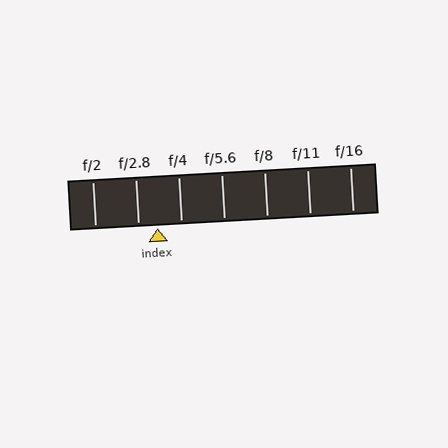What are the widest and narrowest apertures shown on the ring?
The widest aperture shown is f/2 and the narrowest is f/16.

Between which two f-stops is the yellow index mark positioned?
The index mark is between f/2.8 and f/4.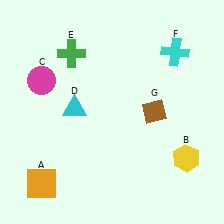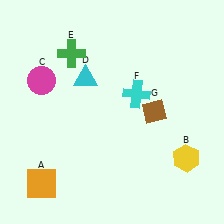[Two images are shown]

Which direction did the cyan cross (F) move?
The cyan cross (F) moved down.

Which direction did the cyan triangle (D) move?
The cyan triangle (D) moved up.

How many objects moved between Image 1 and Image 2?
2 objects moved between the two images.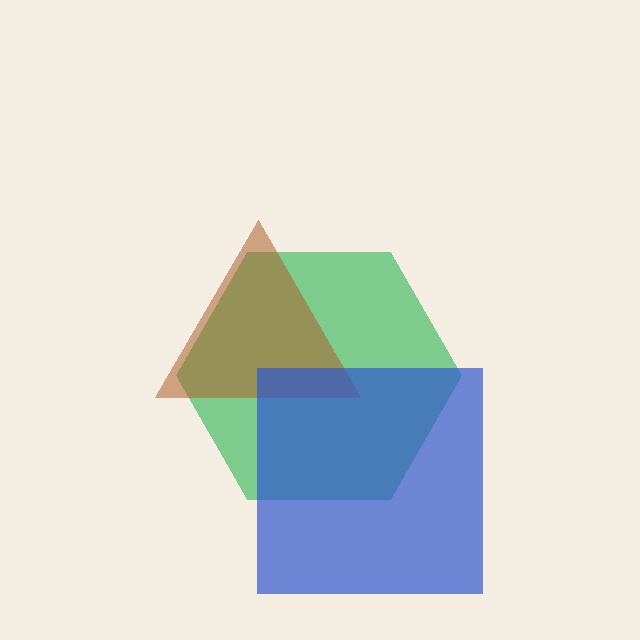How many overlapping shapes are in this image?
There are 3 overlapping shapes in the image.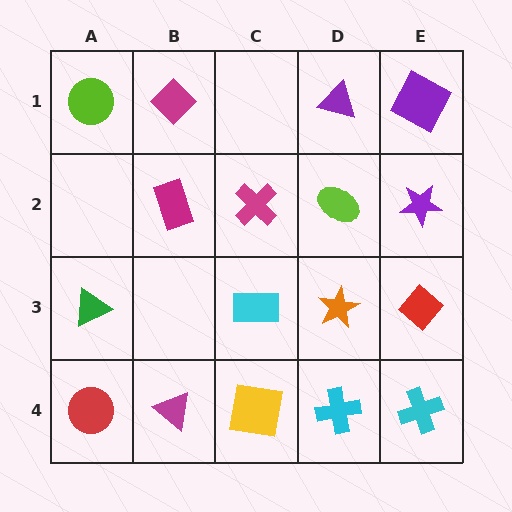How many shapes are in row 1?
4 shapes.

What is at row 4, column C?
A yellow square.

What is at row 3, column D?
An orange star.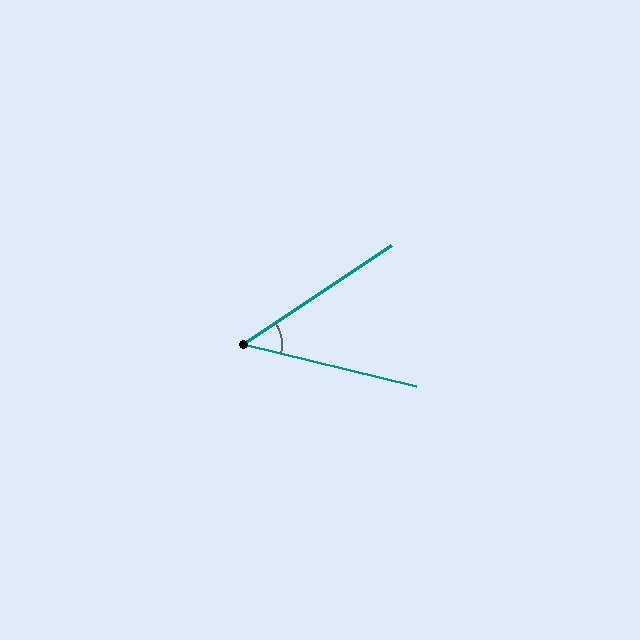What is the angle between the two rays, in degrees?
Approximately 47 degrees.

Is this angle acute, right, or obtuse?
It is acute.